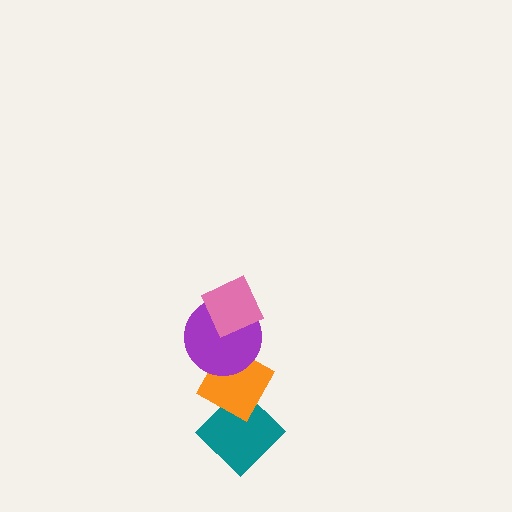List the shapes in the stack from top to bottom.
From top to bottom: the pink diamond, the purple circle, the orange diamond, the teal diamond.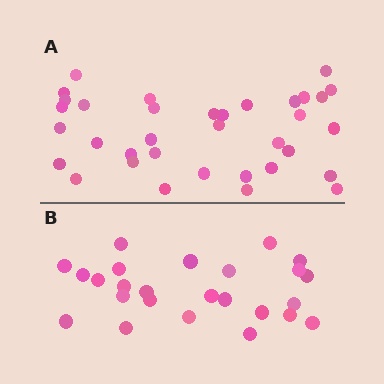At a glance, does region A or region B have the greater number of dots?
Region A (the top region) has more dots.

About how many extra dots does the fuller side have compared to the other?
Region A has roughly 10 or so more dots than region B.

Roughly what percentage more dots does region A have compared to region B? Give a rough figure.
About 40% more.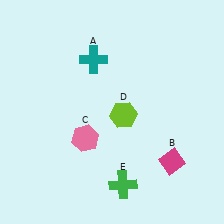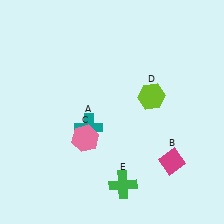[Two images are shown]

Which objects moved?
The objects that moved are: the teal cross (A), the lime hexagon (D).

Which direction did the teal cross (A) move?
The teal cross (A) moved down.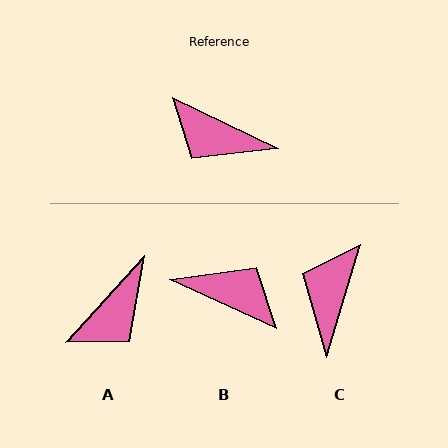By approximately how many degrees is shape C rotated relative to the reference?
Approximately 81 degrees clockwise.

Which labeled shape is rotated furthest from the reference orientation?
B, about 179 degrees away.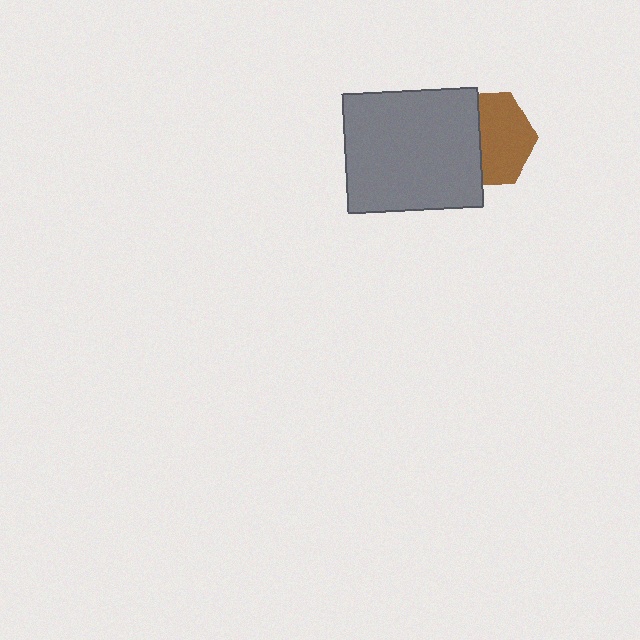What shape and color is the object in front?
The object in front is a gray rectangle.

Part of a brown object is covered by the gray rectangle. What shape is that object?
It is a hexagon.